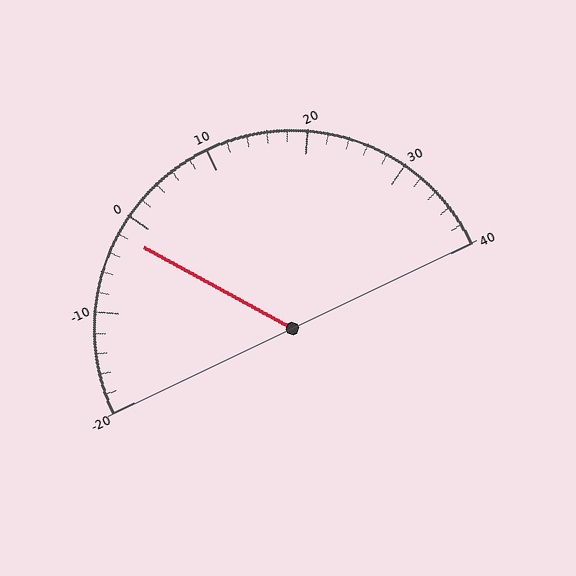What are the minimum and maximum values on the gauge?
The gauge ranges from -20 to 40.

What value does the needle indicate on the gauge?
The needle indicates approximately -2.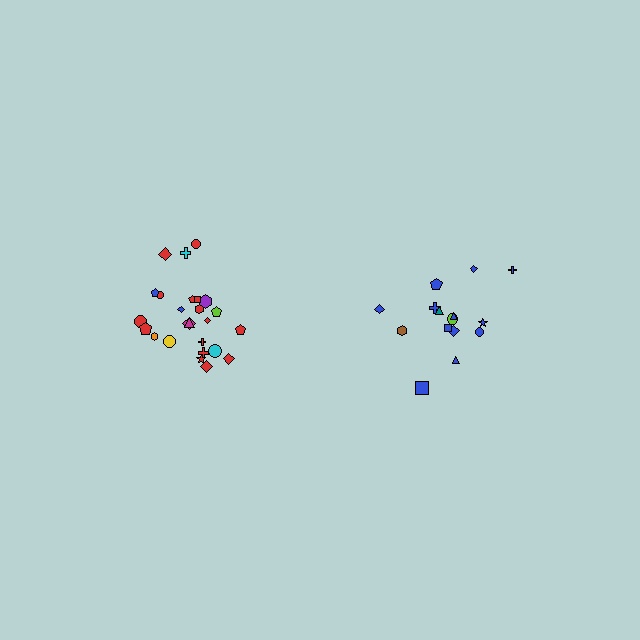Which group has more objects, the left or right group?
The left group.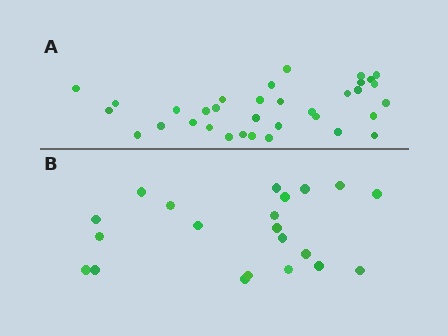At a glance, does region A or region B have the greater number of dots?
Region A (the top region) has more dots.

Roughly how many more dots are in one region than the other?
Region A has approximately 15 more dots than region B.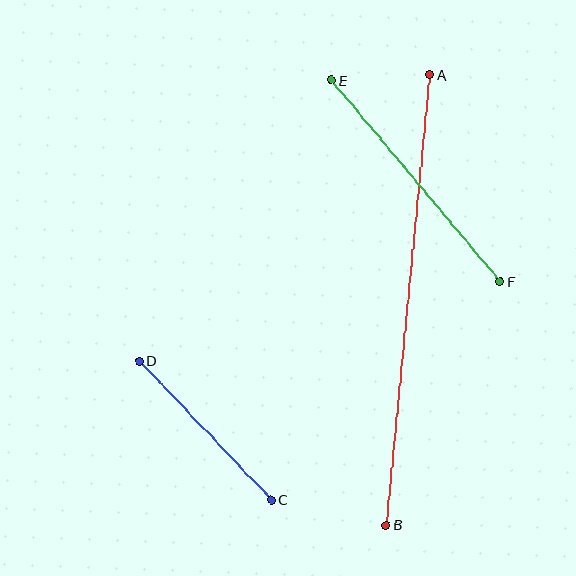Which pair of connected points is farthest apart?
Points A and B are farthest apart.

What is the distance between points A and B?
The distance is approximately 452 pixels.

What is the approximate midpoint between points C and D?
The midpoint is at approximately (206, 430) pixels.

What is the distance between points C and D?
The distance is approximately 192 pixels.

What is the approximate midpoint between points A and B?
The midpoint is at approximately (408, 300) pixels.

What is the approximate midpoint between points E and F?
The midpoint is at approximately (416, 181) pixels.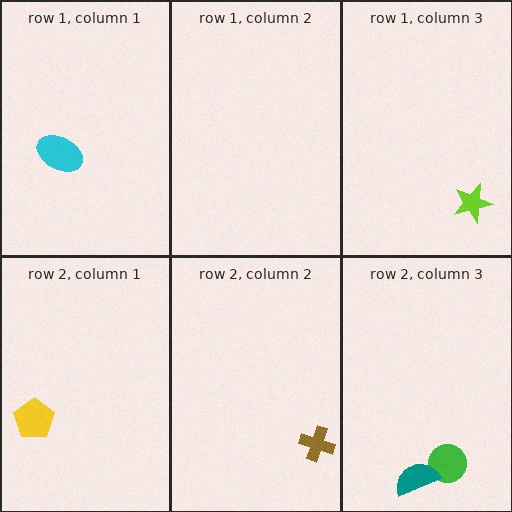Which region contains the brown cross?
The row 2, column 2 region.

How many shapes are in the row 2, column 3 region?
2.